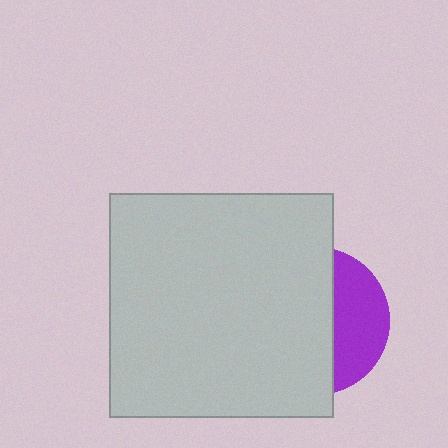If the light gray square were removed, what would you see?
You would see the complete purple circle.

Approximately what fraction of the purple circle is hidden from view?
Roughly 65% of the purple circle is hidden behind the light gray square.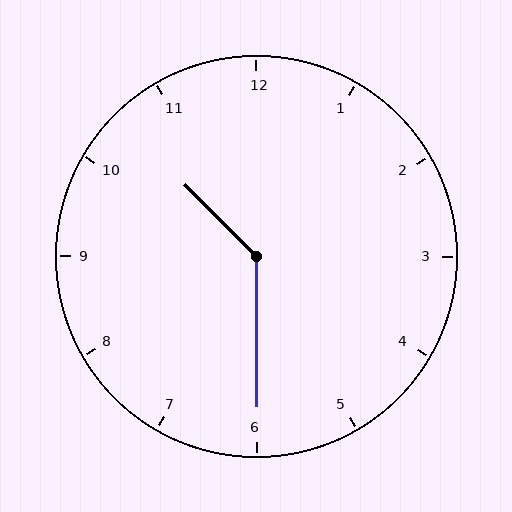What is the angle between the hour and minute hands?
Approximately 135 degrees.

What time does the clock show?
10:30.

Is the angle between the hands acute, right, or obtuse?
It is obtuse.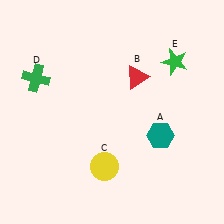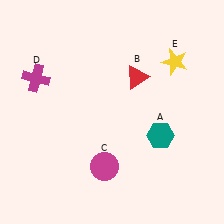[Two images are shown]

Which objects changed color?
C changed from yellow to magenta. D changed from green to magenta. E changed from green to yellow.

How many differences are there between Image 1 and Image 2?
There are 3 differences between the two images.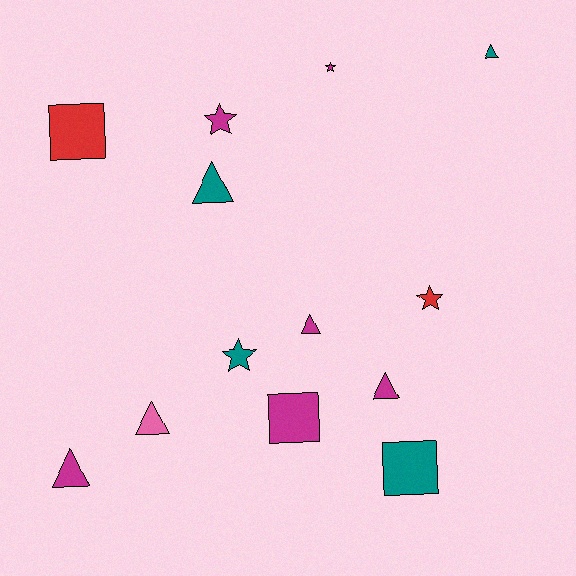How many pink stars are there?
There are no pink stars.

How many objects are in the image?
There are 13 objects.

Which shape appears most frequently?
Triangle, with 6 objects.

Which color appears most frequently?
Magenta, with 6 objects.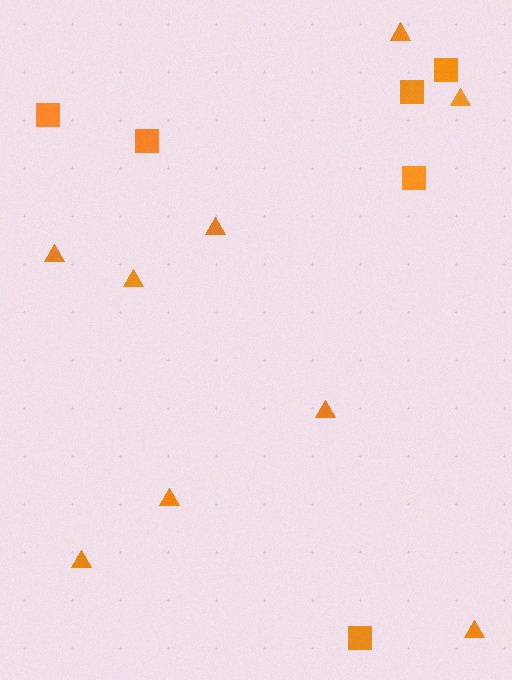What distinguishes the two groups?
There are 2 groups: one group of squares (6) and one group of triangles (9).